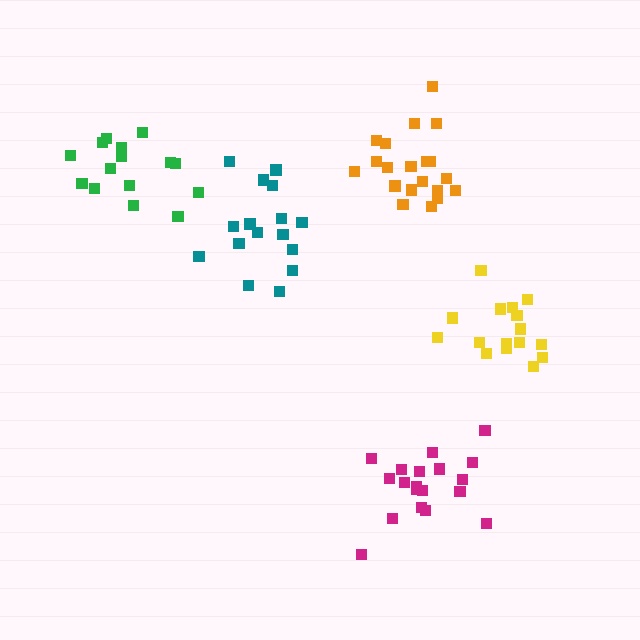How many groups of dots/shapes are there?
There are 5 groups.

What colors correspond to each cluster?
The clusters are colored: teal, yellow, green, orange, magenta.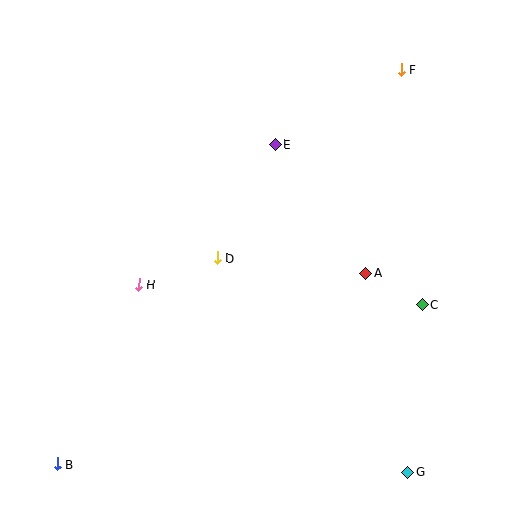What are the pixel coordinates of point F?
Point F is at (402, 69).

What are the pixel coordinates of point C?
Point C is at (422, 305).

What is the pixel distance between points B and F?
The distance between B and F is 524 pixels.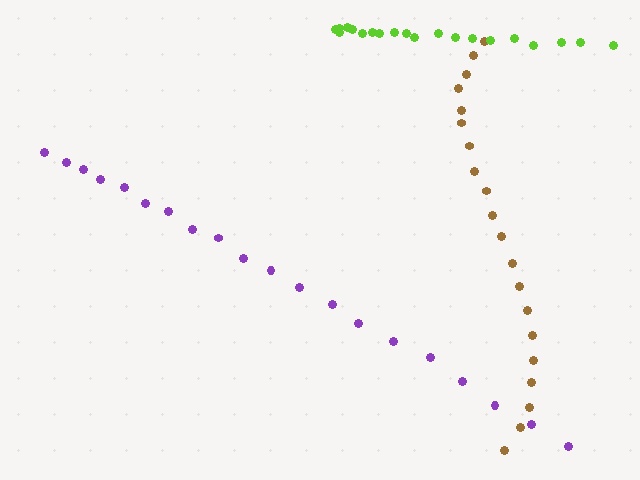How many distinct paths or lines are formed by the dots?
There are 3 distinct paths.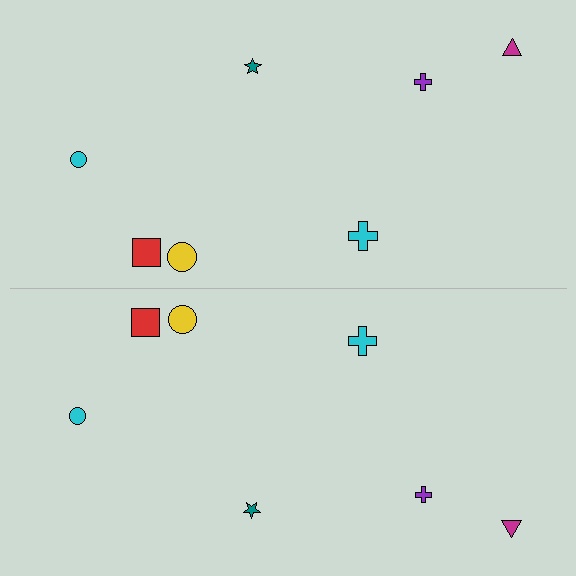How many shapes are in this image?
There are 14 shapes in this image.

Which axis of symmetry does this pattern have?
The pattern has a horizontal axis of symmetry running through the center of the image.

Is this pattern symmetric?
Yes, this pattern has bilateral (reflection) symmetry.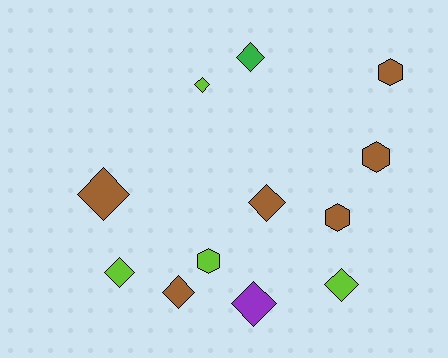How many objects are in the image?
There are 12 objects.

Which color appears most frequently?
Brown, with 6 objects.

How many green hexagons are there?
There are no green hexagons.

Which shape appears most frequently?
Diamond, with 8 objects.